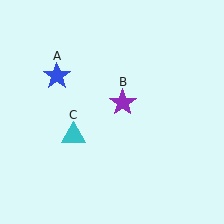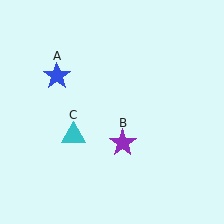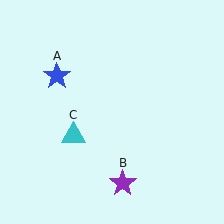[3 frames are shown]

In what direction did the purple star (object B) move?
The purple star (object B) moved down.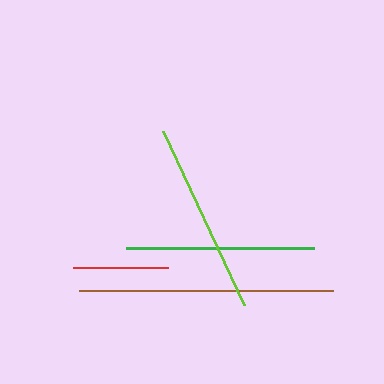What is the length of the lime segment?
The lime segment is approximately 193 pixels long.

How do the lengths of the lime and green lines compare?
The lime and green lines are approximately the same length.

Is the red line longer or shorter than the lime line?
The lime line is longer than the red line.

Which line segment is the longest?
The brown line is the longest at approximately 254 pixels.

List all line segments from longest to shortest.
From longest to shortest: brown, lime, green, red.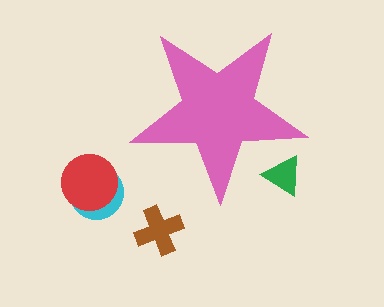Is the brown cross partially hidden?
No, the brown cross is fully visible.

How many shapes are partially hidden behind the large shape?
1 shape is partially hidden.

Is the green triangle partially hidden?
Yes, the green triangle is partially hidden behind the pink star.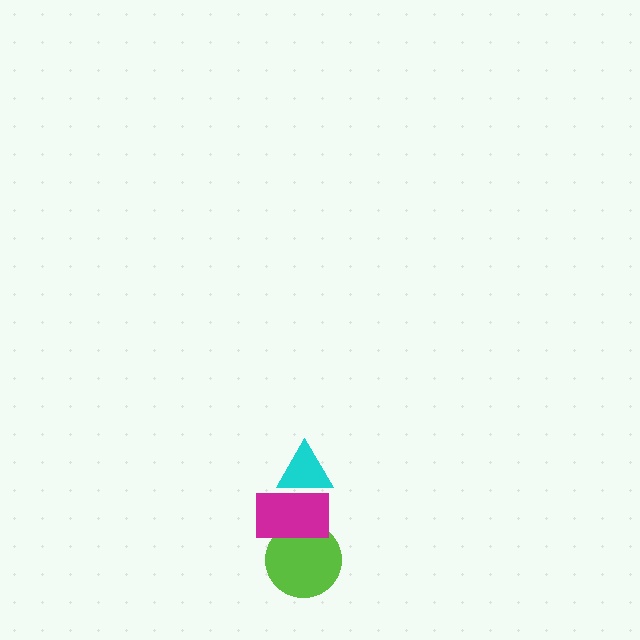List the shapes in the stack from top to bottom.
From top to bottom: the cyan triangle, the magenta rectangle, the lime circle.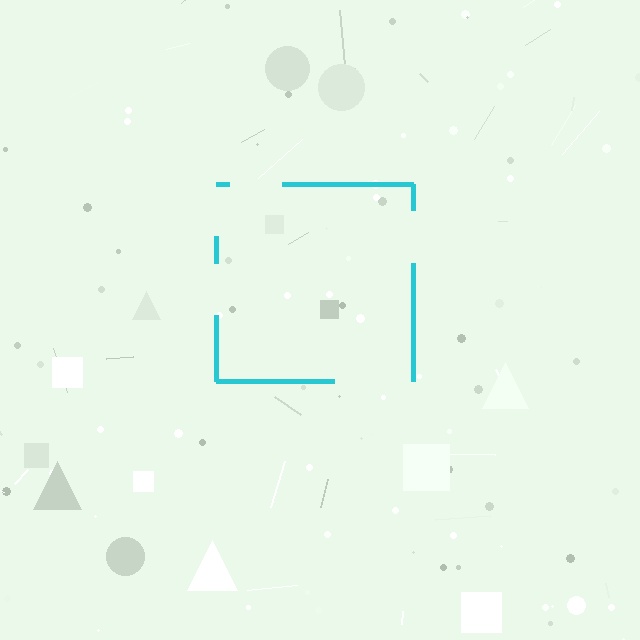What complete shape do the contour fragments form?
The contour fragments form a square.